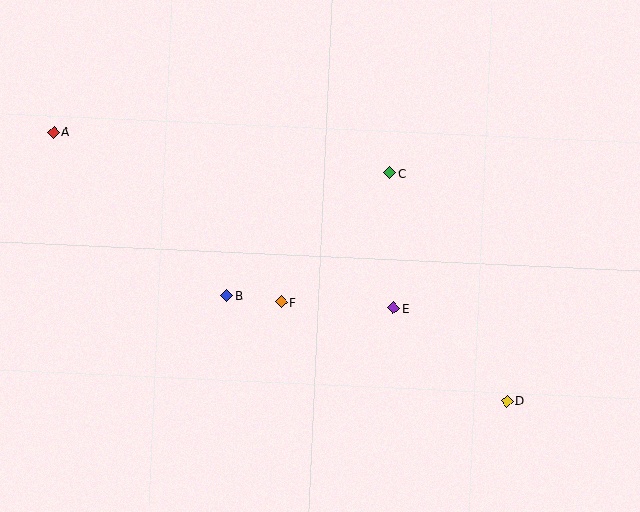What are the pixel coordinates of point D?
Point D is at (507, 401).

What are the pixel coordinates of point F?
Point F is at (281, 302).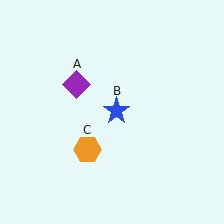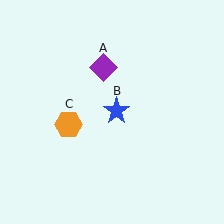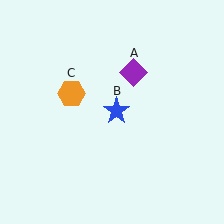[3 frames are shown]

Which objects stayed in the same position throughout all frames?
Blue star (object B) remained stationary.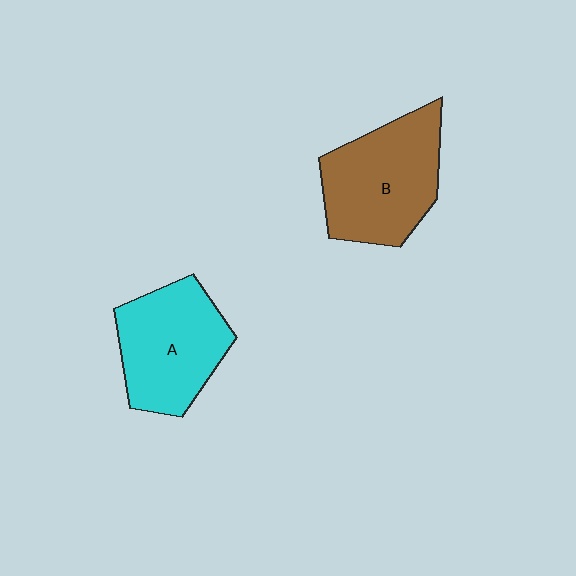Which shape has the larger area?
Shape B (brown).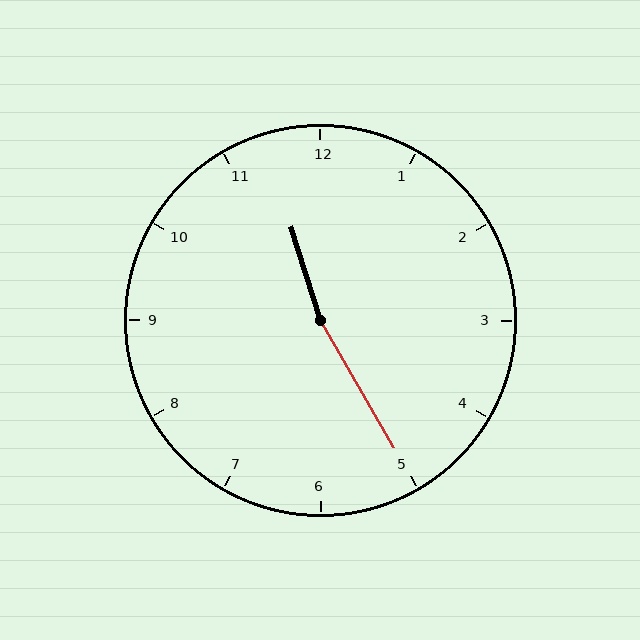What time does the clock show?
11:25.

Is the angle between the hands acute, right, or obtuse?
It is obtuse.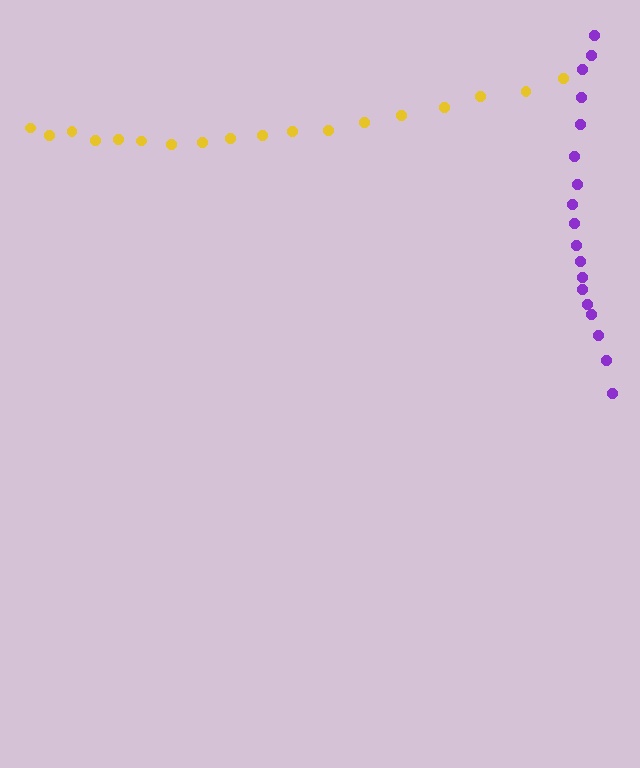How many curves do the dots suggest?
There are 2 distinct paths.